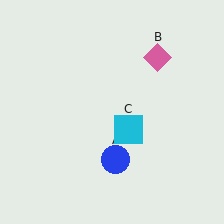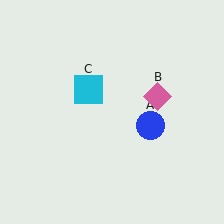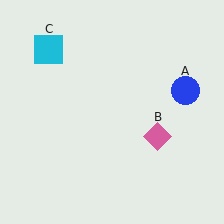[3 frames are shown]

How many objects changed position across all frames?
3 objects changed position: blue circle (object A), pink diamond (object B), cyan square (object C).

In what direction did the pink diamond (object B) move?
The pink diamond (object B) moved down.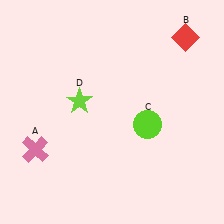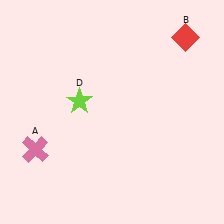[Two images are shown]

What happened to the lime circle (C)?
The lime circle (C) was removed in Image 2. It was in the bottom-right area of Image 1.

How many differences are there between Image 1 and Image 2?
There is 1 difference between the two images.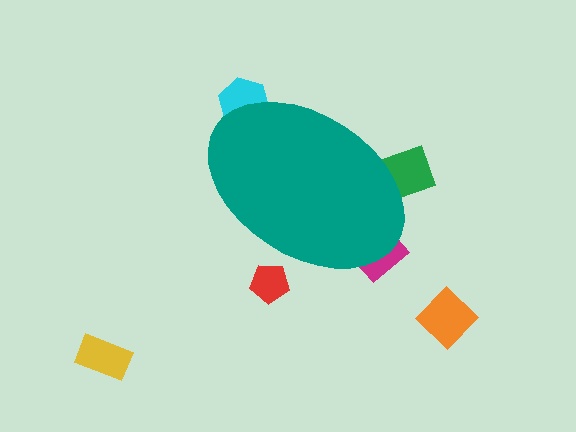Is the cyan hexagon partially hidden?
Yes, the cyan hexagon is partially hidden behind the teal ellipse.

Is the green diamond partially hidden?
Yes, the green diamond is partially hidden behind the teal ellipse.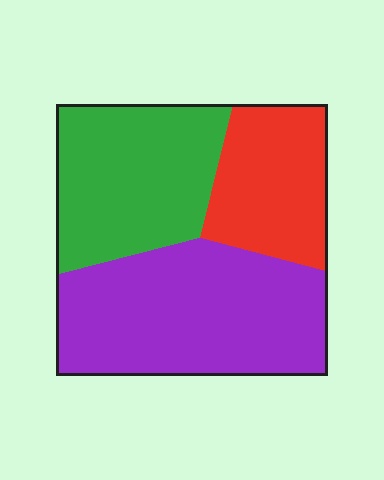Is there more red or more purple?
Purple.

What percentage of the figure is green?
Green takes up about one third (1/3) of the figure.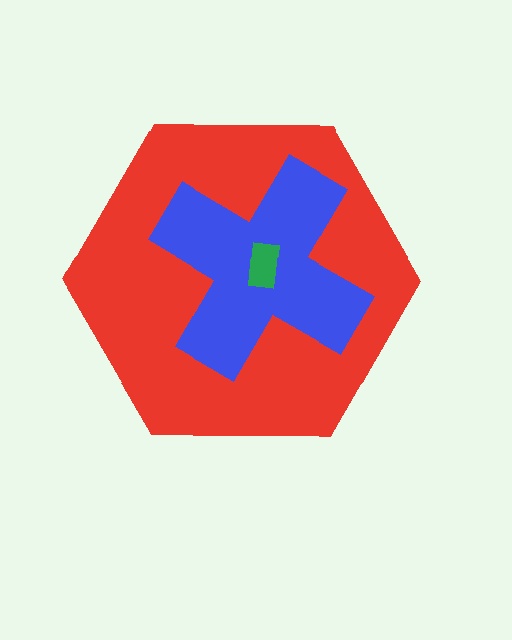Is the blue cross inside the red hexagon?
Yes.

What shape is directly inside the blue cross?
The green rectangle.